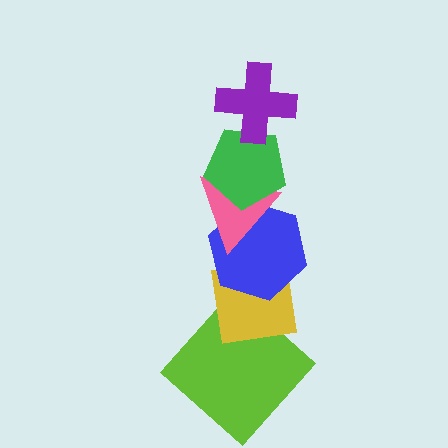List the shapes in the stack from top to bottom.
From top to bottom: the purple cross, the green pentagon, the pink triangle, the blue hexagon, the yellow square, the lime diamond.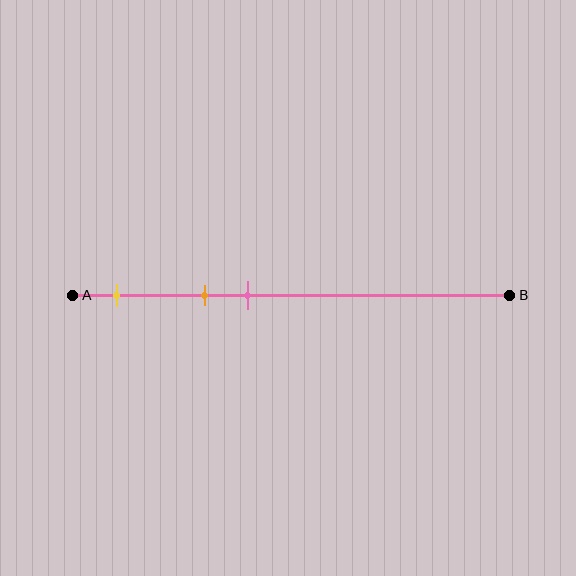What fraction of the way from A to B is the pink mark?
The pink mark is approximately 40% (0.4) of the way from A to B.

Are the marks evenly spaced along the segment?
Yes, the marks are approximately evenly spaced.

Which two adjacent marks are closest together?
The orange and pink marks are the closest adjacent pair.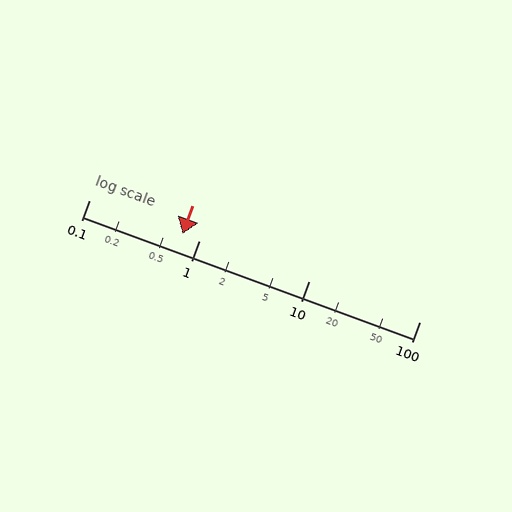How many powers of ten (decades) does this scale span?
The scale spans 3 decades, from 0.1 to 100.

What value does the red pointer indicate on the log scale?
The pointer indicates approximately 0.7.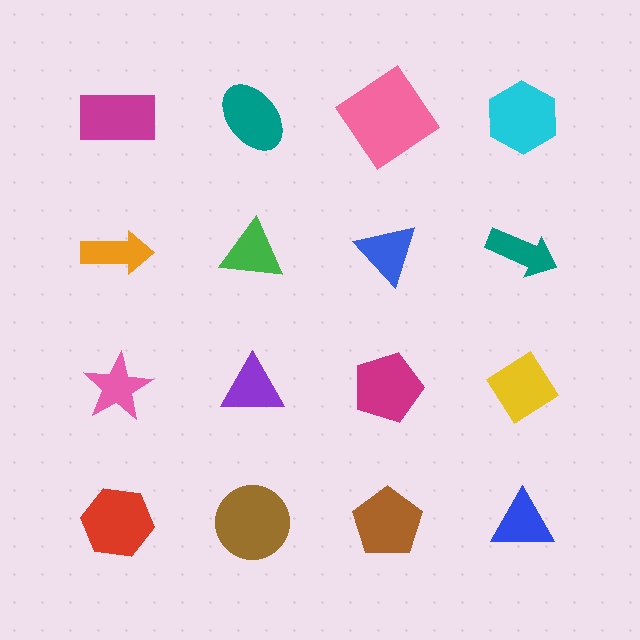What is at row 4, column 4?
A blue triangle.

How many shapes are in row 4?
4 shapes.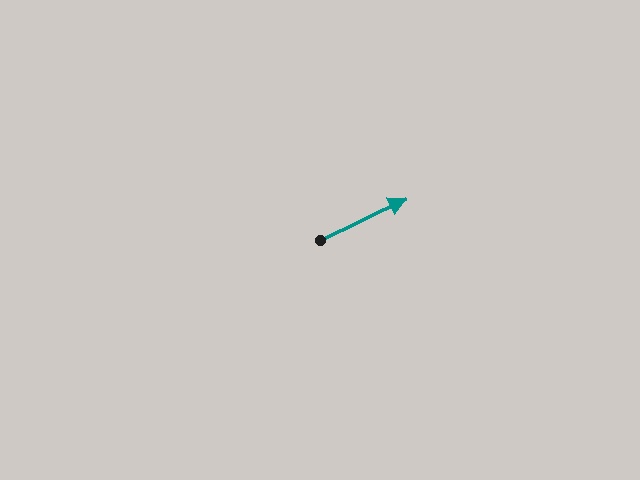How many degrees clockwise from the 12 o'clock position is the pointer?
Approximately 64 degrees.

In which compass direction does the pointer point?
Northeast.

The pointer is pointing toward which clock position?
Roughly 2 o'clock.